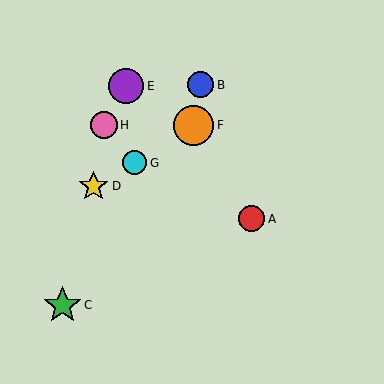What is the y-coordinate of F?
Object F is at y≈125.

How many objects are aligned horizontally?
2 objects (F, H) are aligned horizontally.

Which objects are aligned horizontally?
Objects F, H are aligned horizontally.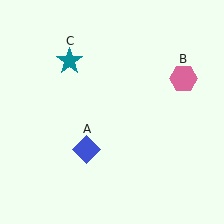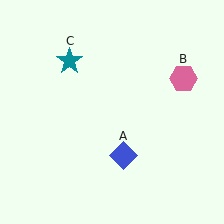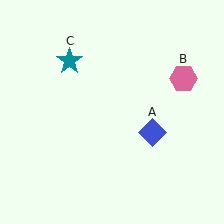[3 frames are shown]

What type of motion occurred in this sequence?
The blue diamond (object A) rotated counterclockwise around the center of the scene.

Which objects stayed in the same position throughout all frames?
Pink hexagon (object B) and teal star (object C) remained stationary.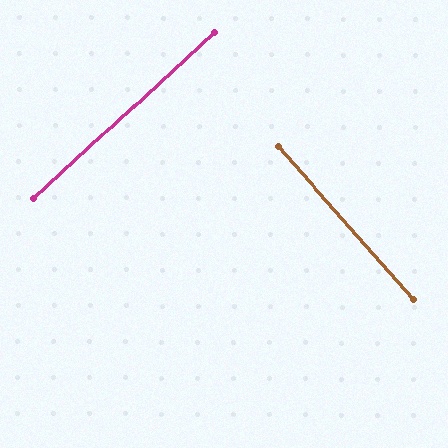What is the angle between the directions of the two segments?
Approximately 89 degrees.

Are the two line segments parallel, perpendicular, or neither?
Perpendicular — they meet at approximately 89°.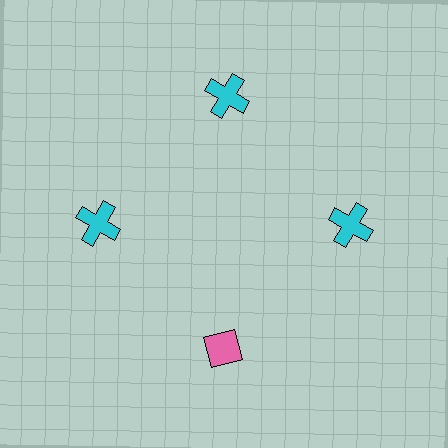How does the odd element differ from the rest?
It differs in both color (pink instead of cyan) and shape (diamond instead of cross).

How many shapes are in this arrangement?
There are 4 shapes arranged in a ring pattern.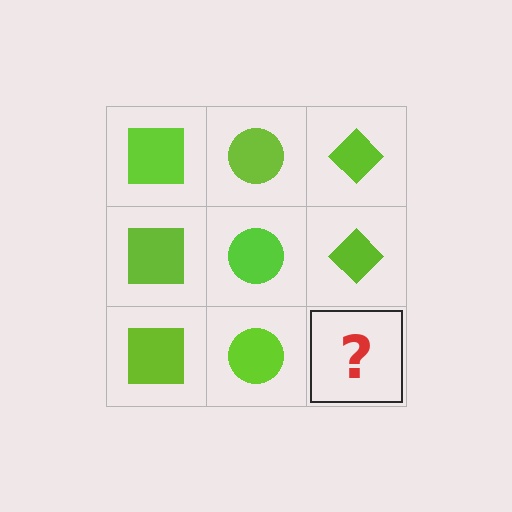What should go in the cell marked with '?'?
The missing cell should contain a lime diamond.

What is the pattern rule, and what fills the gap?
The rule is that each column has a consistent shape. The gap should be filled with a lime diamond.